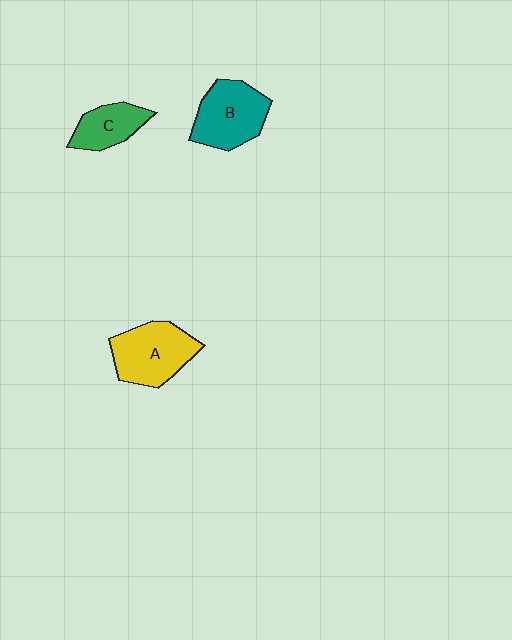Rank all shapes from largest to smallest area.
From largest to smallest: A (yellow), B (teal), C (green).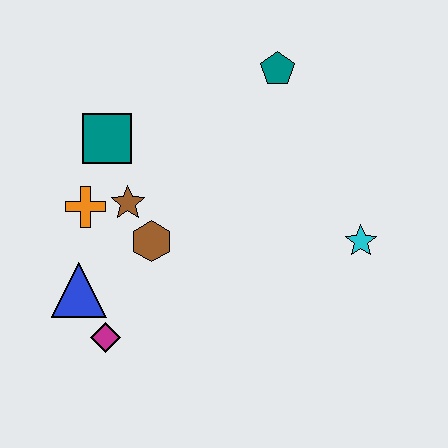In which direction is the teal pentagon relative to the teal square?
The teal pentagon is to the right of the teal square.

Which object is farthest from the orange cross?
The cyan star is farthest from the orange cross.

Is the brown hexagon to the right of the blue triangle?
Yes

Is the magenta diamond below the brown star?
Yes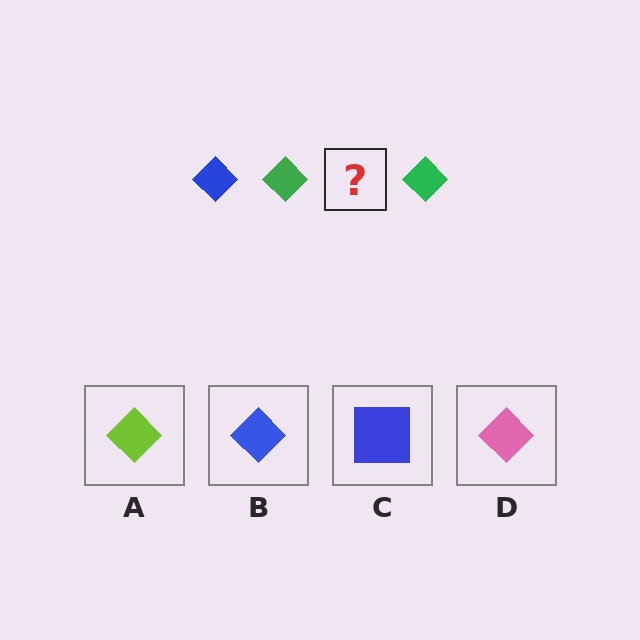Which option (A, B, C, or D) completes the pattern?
B.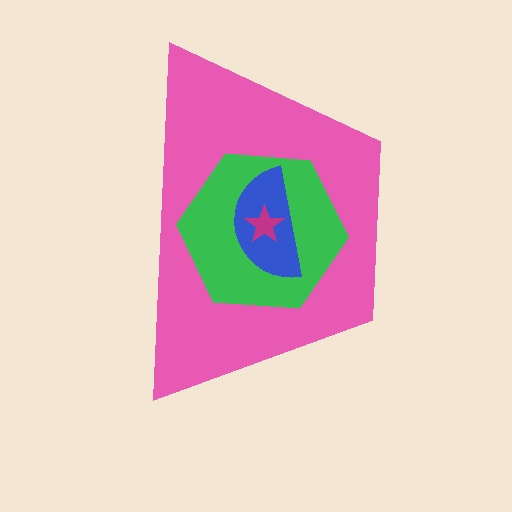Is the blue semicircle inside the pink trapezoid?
Yes.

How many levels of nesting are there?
4.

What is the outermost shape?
The pink trapezoid.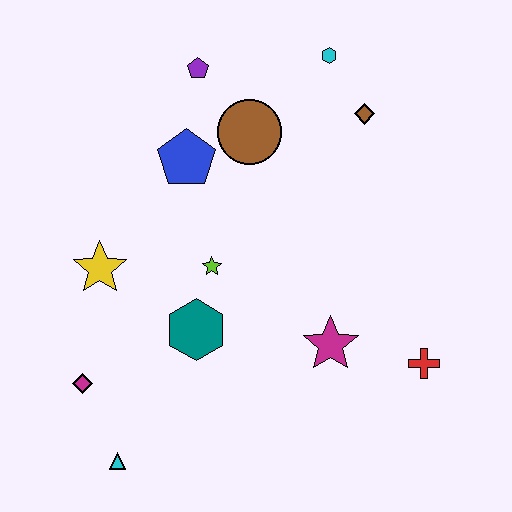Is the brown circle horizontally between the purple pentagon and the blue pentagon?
No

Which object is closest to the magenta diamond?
The cyan triangle is closest to the magenta diamond.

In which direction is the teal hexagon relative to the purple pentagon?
The teal hexagon is below the purple pentagon.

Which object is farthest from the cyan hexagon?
The cyan triangle is farthest from the cyan hexagon.